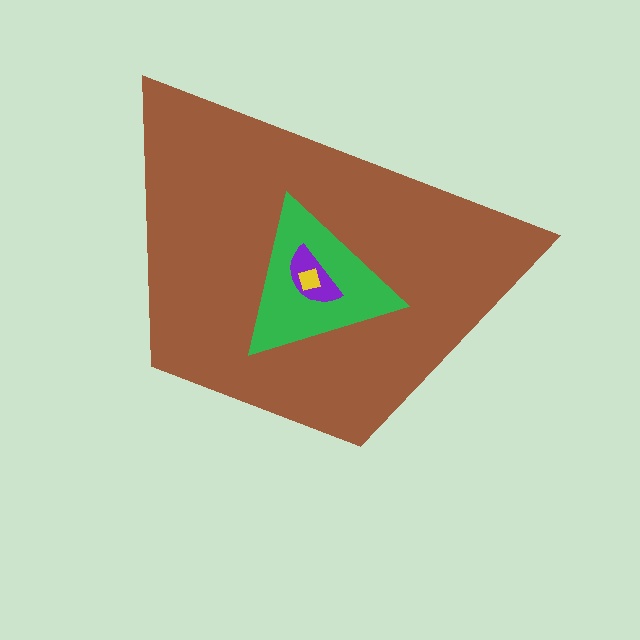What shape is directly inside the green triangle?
The purple semicircle.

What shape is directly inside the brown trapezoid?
The green triangle.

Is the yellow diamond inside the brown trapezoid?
Yes.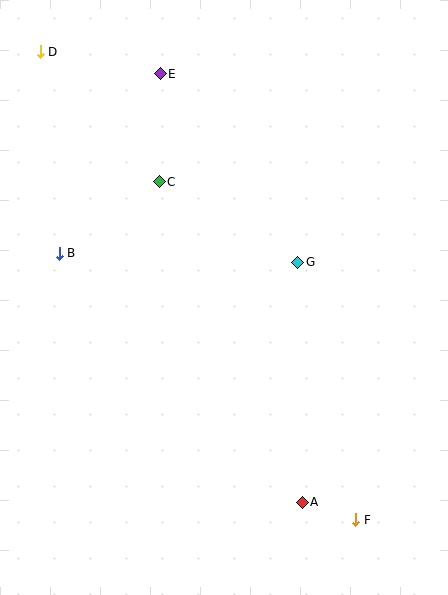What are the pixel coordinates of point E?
Point E is at (160, 74).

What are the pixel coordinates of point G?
Point G is at (298, 262).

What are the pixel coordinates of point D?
Point D is at (40, 52).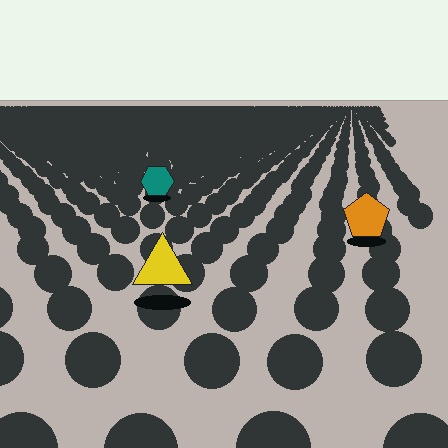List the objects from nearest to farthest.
From nearest to farthest: the yellow triangle, the orange pentagon, the teal hexagon.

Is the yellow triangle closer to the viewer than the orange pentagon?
Yes. The yellow triangle is closer — you can tell from the texture gradient: the ground texture is coarser near it.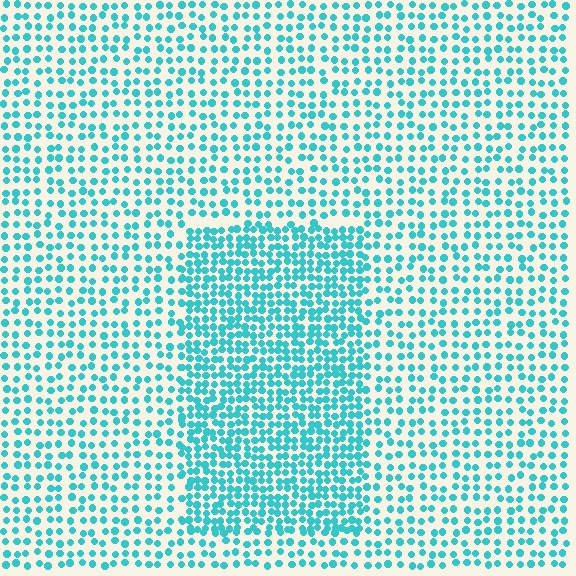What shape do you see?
I see a rectangle.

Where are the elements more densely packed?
The elements are more densely packed inside the rectangle boundary.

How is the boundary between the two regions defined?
The boundary is defined by a change in element density (approximately 1.8x ratio). All elements are the same color, size, and shape.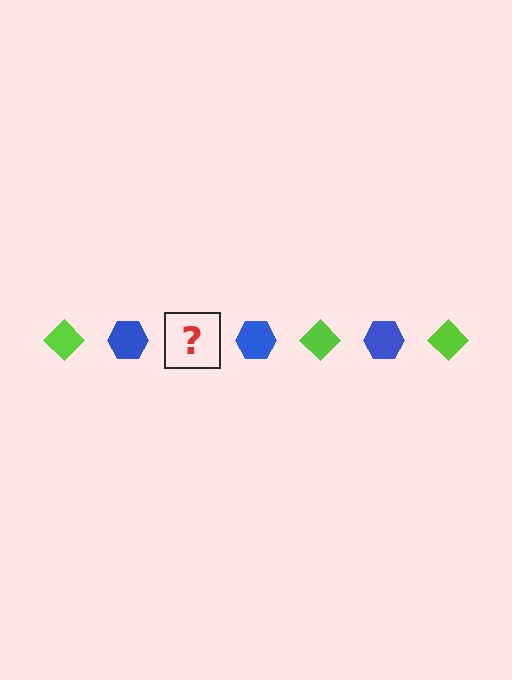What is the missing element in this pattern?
The missing element is a lime diamond.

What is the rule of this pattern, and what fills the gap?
The rule is that the pattern alternates between lime diamond and blue hexagon. The gap should be filled with a lime diamond.